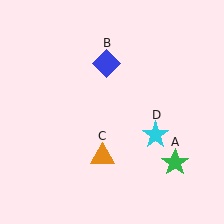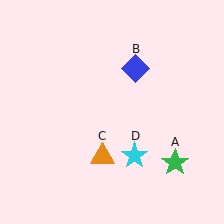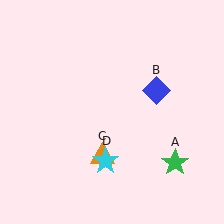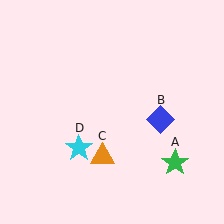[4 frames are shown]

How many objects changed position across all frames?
2 objects changed position: blue diamond (object B), cyan star (object D).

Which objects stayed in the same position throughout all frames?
Green star (object A) and orange triangle (object C) remained stationary.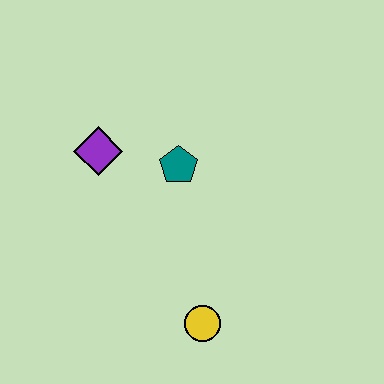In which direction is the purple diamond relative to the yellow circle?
The purple diamond is above the yellow circle.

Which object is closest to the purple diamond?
The teal pentagon is closest to the purple diamond.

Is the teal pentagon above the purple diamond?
No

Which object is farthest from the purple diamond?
The yellow circle is farthest from the purple diamond.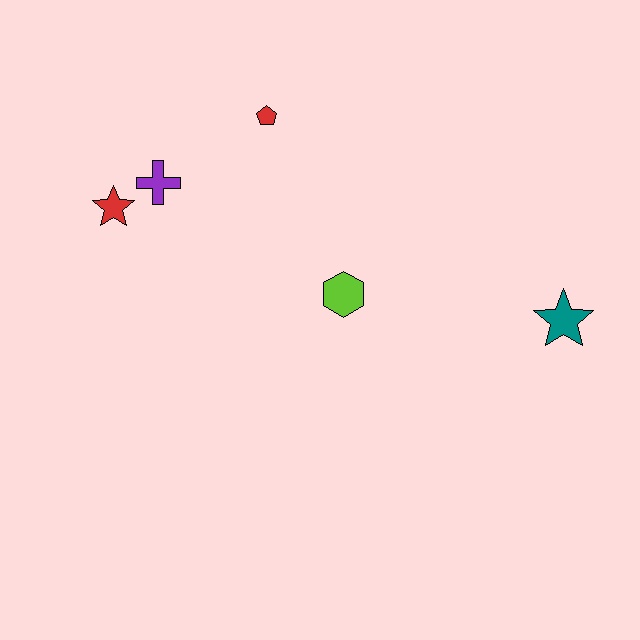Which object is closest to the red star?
The purple cross is closest to the red star.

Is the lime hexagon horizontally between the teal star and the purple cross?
Yes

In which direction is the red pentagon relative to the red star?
The red pentagon is to the right of the red star.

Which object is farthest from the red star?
The teal star is farthest from the red star.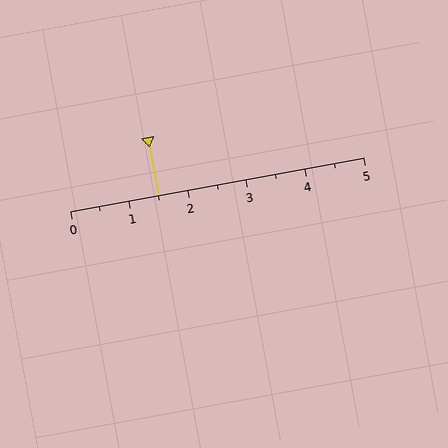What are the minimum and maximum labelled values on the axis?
The axis runs from 0 to 5.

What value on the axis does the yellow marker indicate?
The marker indicates approximately 1.5.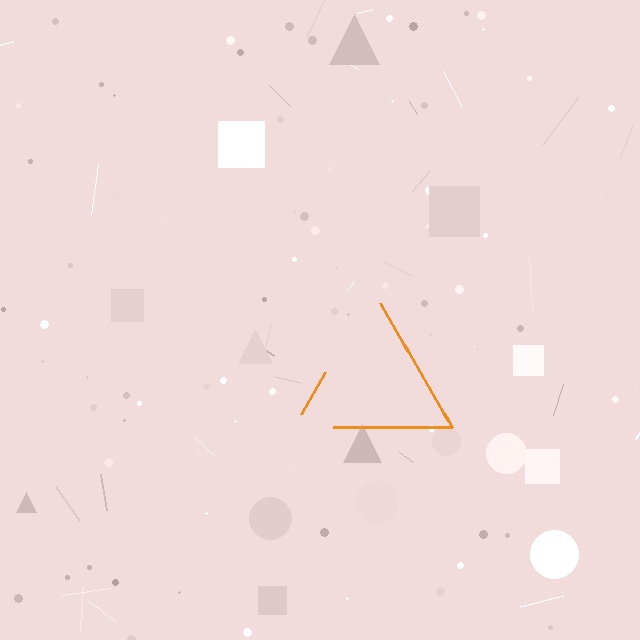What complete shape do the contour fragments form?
The contour fragments form a triangle.